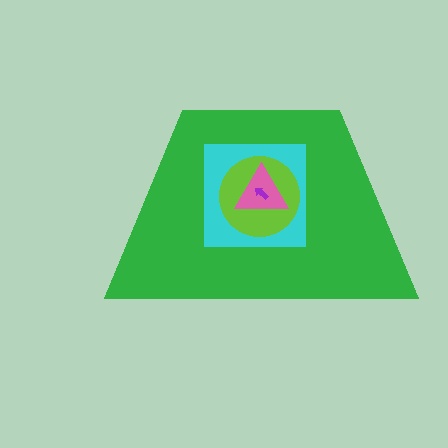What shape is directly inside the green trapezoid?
The cyan square.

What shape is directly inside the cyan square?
The lime circle.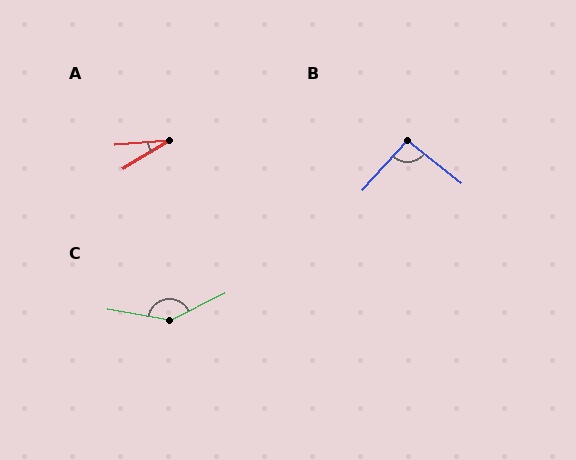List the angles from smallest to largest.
A (27°), B (94°), C (143°).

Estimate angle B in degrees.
Approximately 94 degrees.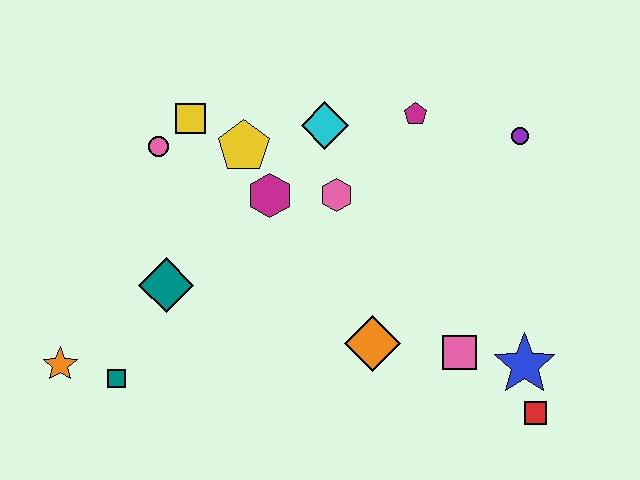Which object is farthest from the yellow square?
The red square is farthest from the yellow square.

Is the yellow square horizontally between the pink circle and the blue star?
Yes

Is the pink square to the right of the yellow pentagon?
Yes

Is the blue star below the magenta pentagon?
Yes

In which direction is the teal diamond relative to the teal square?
The teal diamond is above the teal square.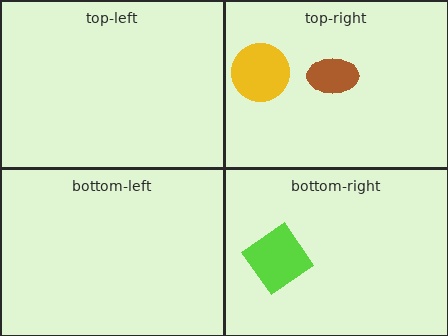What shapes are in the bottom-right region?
The lime diamond.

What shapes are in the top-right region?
The brown ellipse, the yellow circle.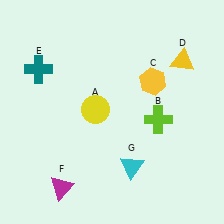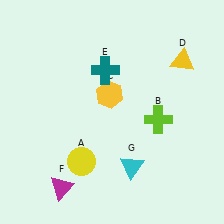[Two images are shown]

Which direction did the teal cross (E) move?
The teal cross (E) moved right.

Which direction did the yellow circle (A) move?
The yellow circle (A) moved down.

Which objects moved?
The objects that moved are: the yellow circle (A), the yellow hexagon (C), the teal cross (E).